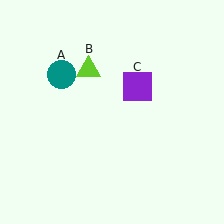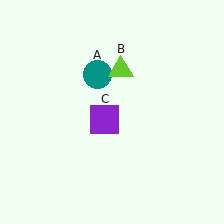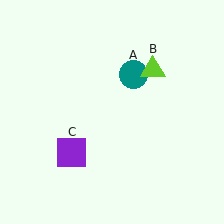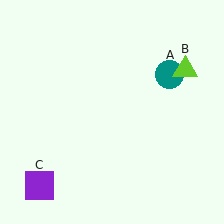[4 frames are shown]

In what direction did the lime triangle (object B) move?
The lime triangle (object B) moved right.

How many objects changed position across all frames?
3 objects changed position: teal circle (object A), lime triangle (object B), purple square (object C).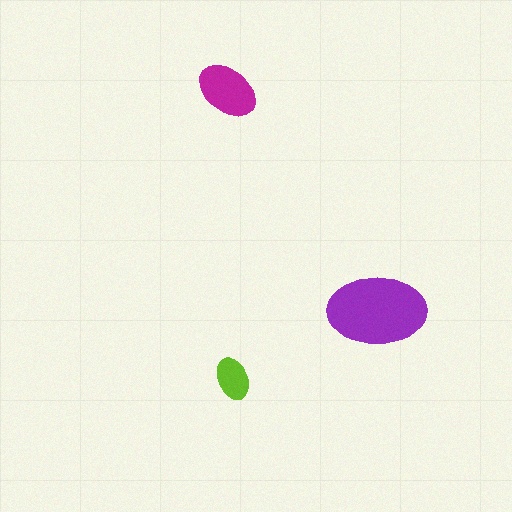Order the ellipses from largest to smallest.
the purple one, the magenta one, the lime one.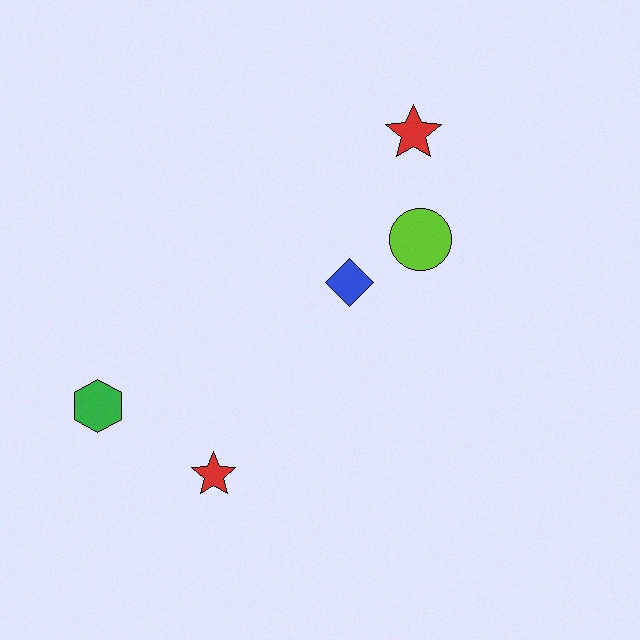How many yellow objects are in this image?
There are no yellow objects.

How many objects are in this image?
There are 5 objects.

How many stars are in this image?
There are 2 stars.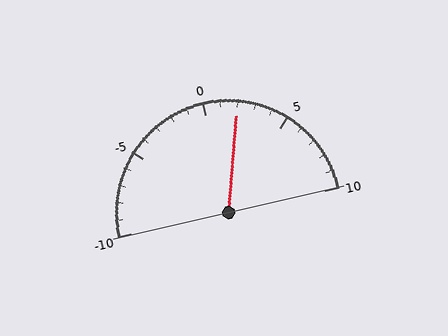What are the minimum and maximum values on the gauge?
The gauge ranges from -10 to 10.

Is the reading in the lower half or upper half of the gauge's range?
The reading is in the upper half of the range (-10 to 10).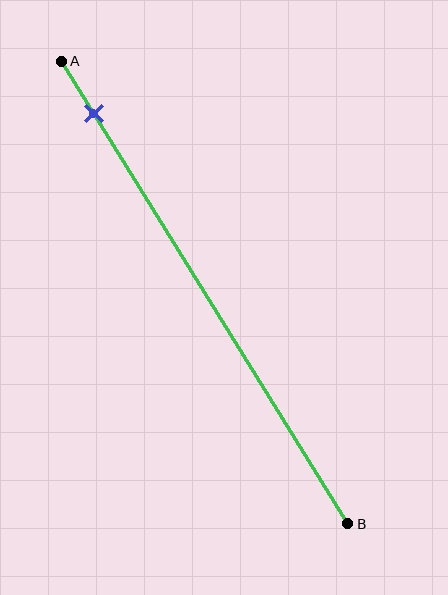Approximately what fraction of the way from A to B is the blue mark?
The blue mark is approximately 10% of the way from A to B.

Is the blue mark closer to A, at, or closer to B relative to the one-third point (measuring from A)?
The blue mark is closer to point A than the one-third point of segment AB.